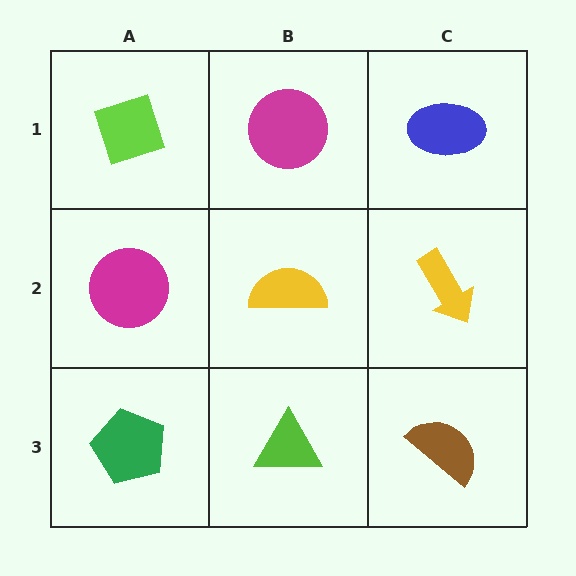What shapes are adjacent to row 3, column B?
A yellow semicircle (row 2, column B), a green pentagon (row 3, column A), a brown semicircle (row 3, column C).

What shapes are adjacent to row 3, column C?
A yellow arrow (row 2, column C), a lime triangle (row 3, column B).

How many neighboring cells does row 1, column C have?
2.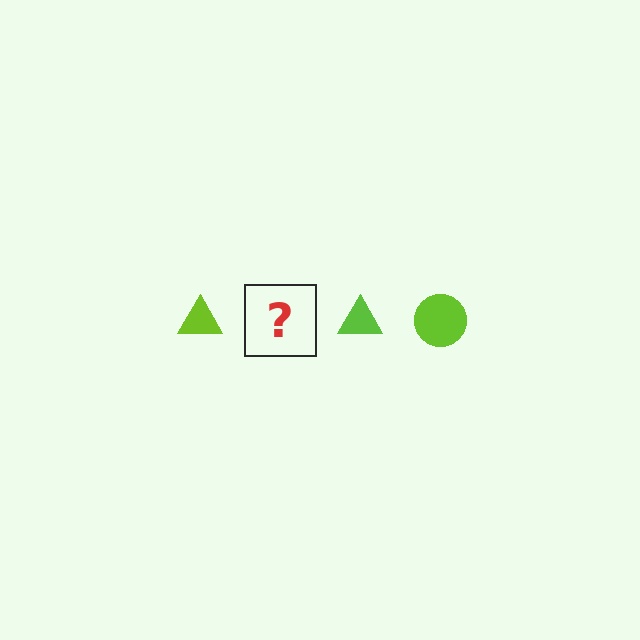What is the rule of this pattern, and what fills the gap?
The rule is that the pattern cycles through triangle, circle shapes in lime. The gap should be filled with a lime circle.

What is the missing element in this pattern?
The missing element is a lime circle.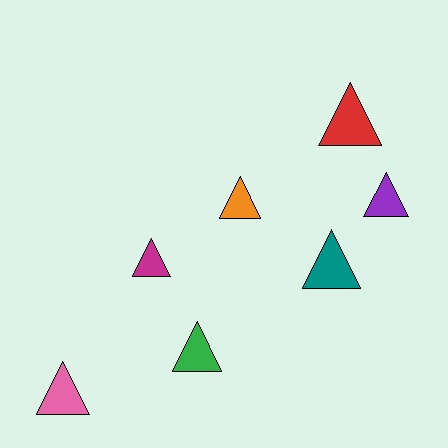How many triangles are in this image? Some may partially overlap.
There are 7 triangles.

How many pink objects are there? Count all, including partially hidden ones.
There is 1 pink object.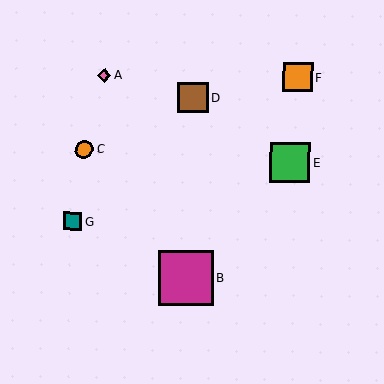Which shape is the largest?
The magenta square (labeled B) is the largest.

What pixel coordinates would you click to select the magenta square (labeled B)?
Click at (186, 278) to select the magenta square B.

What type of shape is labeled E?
Shape E is a green square.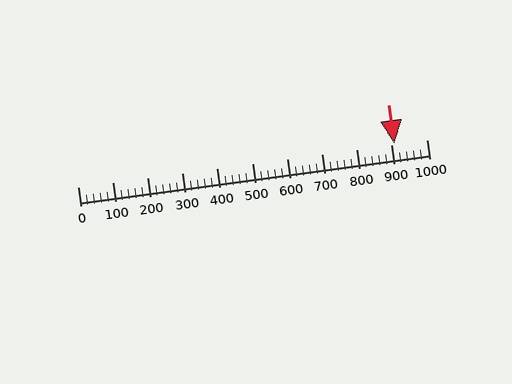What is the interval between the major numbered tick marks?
The major tick marks are spaced 100 units apart.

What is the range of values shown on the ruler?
The ruler shows values from 0 to 1000.